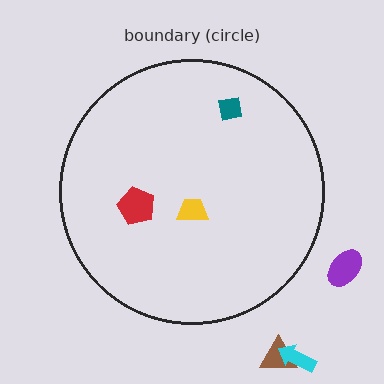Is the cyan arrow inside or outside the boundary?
Outside.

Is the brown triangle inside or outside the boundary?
Outside.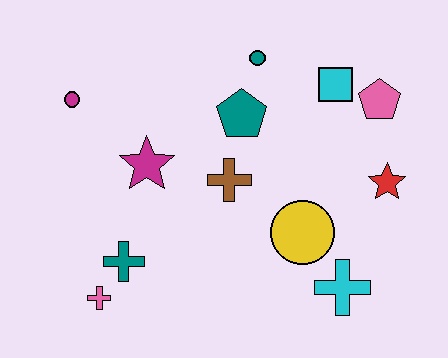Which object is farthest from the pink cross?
The pink pentagon is farthest from the pink cross.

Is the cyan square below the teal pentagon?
No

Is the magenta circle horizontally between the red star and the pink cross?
No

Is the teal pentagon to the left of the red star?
Yes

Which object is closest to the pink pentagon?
The cyan square is closest to the pink pentagon.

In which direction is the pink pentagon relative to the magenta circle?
The pink pentagon is to the right of the magenta circle.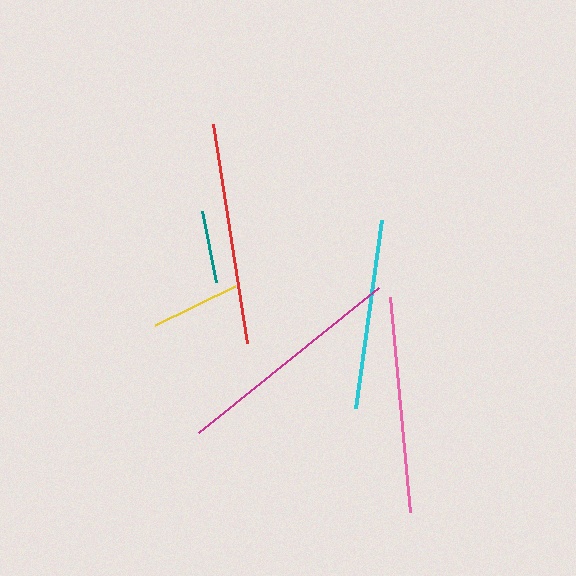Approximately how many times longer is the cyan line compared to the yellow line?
The cyan line is approximately 2.1 times the length of the yellow line.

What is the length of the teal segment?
The teal segment is approximately 72 pixels long.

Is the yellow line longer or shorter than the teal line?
The yellow line is longer than the teal line.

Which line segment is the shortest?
The teal line is the shortest at approximately 72 pixels.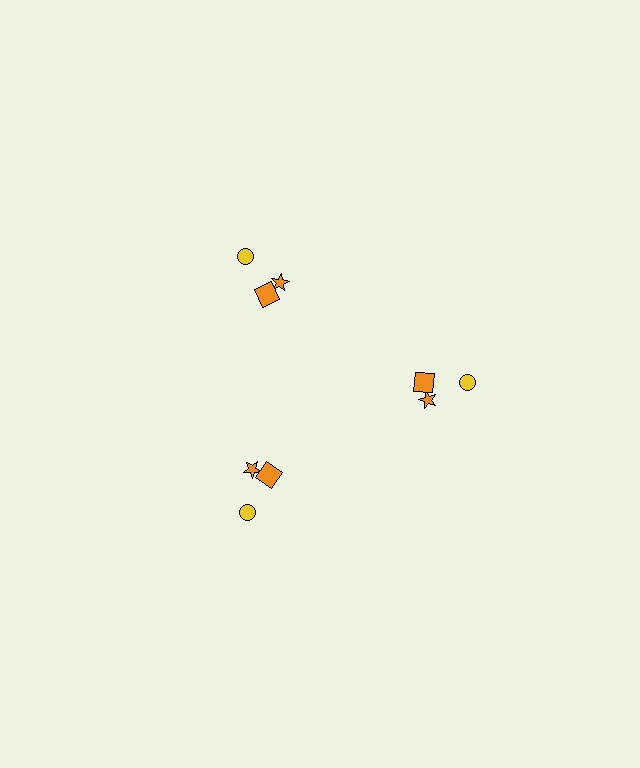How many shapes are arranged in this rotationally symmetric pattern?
There are 9 shapes, arranged in 3 groups of 3.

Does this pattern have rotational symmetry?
Yes, this pattern has 3-fold rotational symmetry. It looks the same after rotating 120 degrees around the center.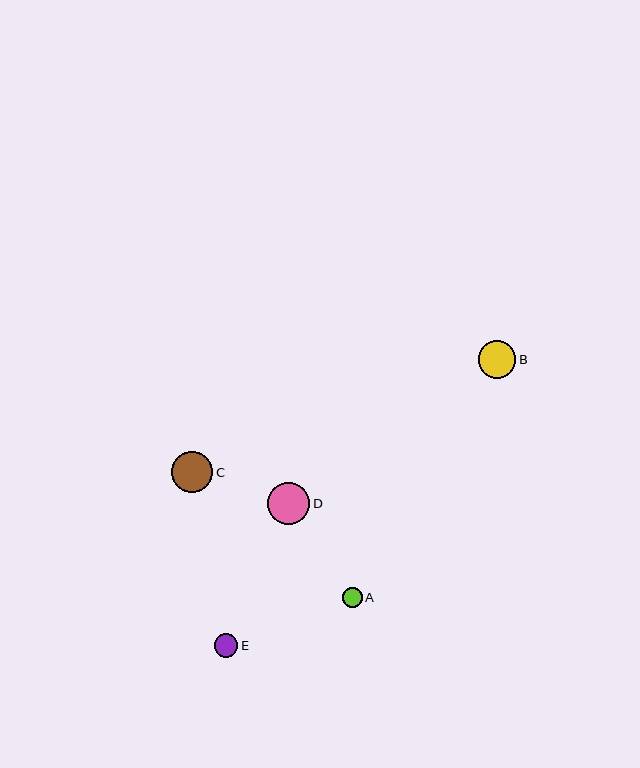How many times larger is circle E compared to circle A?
Circle E is approximately 1.2 times the size of circle A.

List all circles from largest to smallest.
From largest to smallest: D, C, B, E, A.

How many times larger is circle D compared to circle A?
Circle D is approximately 2.1 times the size of circle A.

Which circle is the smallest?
Circle A is the smallest with a size of approximately 20 pixels.